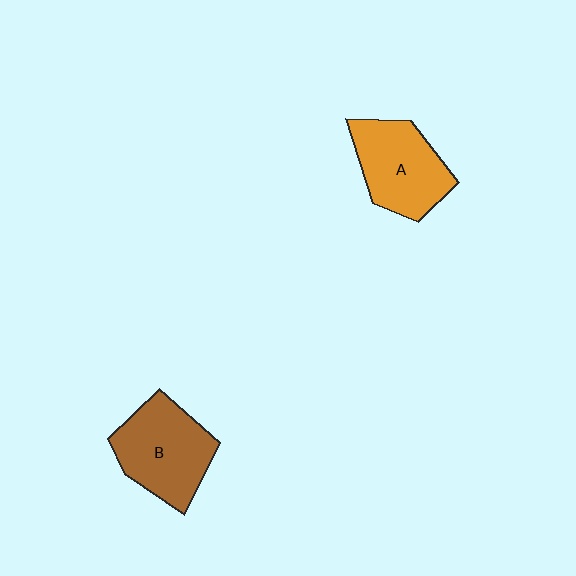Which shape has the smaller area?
Shape A (orange).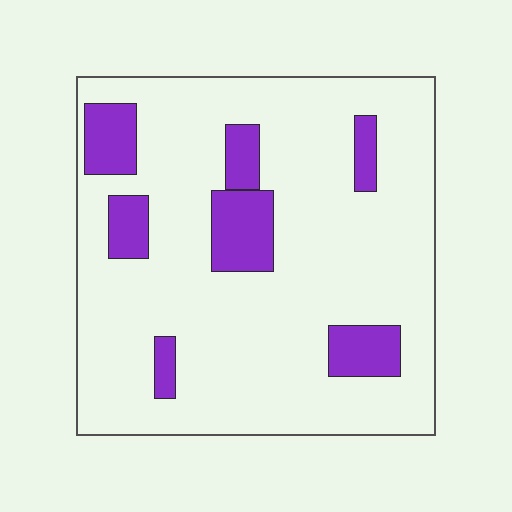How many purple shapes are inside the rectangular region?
7.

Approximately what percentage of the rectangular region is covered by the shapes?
Approximately 15%.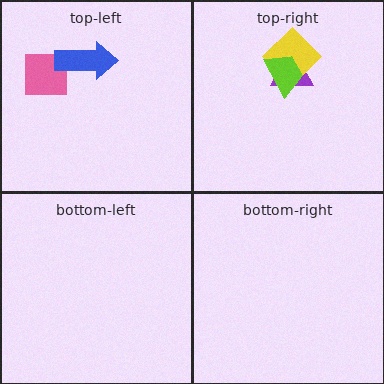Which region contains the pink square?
The top-left region.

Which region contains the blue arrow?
The top-left region.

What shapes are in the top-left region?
The pink square, the blue arrow.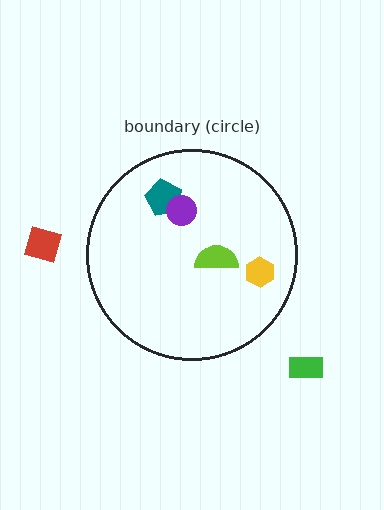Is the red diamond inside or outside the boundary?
Outside.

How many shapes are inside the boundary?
4 inside, 2 outside.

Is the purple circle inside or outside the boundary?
Inside.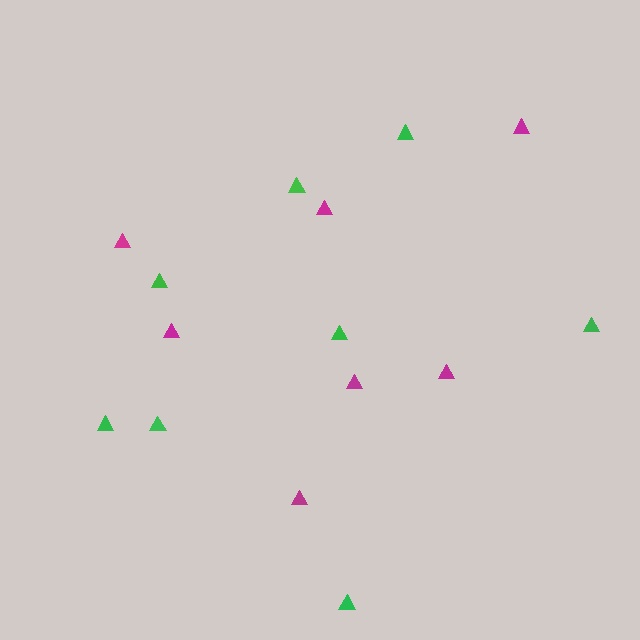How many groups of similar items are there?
There are 2 groups: one group of magenta triangles (7) and one group of green triangles (8).